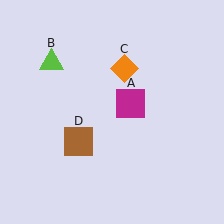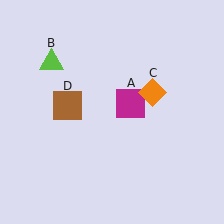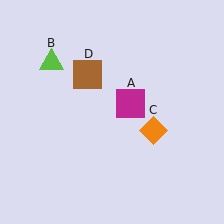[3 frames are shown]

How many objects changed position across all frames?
2 objects changed position: orange diamond (object C), brown square (object D).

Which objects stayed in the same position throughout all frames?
Magenta square (object A) and lime triangle (object B) remained stationary.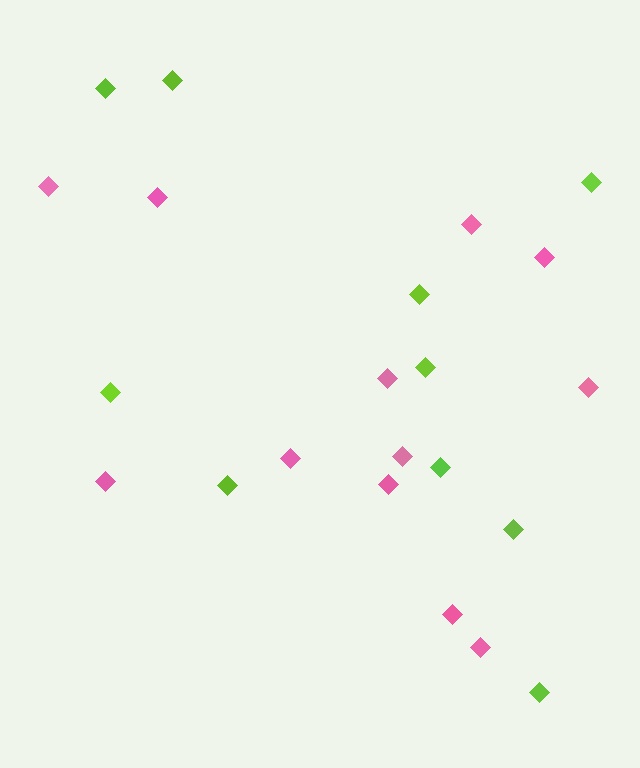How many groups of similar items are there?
There are 2 groups: one group of lime diamonds (10) and one group of pink diamonds (12).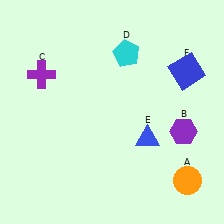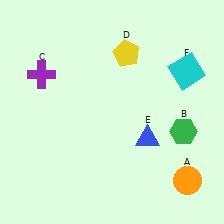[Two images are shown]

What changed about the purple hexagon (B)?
In Image 1, B is purple. In Image 2, it changed to green.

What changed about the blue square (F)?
In Image 1, F is blue. In Image 2, it changed to cyan.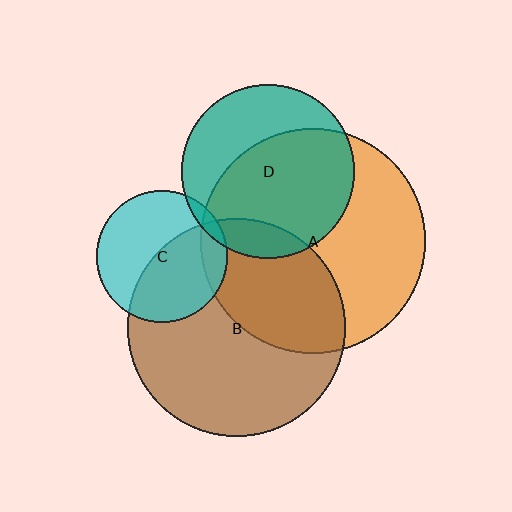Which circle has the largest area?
Circle A (orange).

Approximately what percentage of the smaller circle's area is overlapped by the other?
Approximately 60%.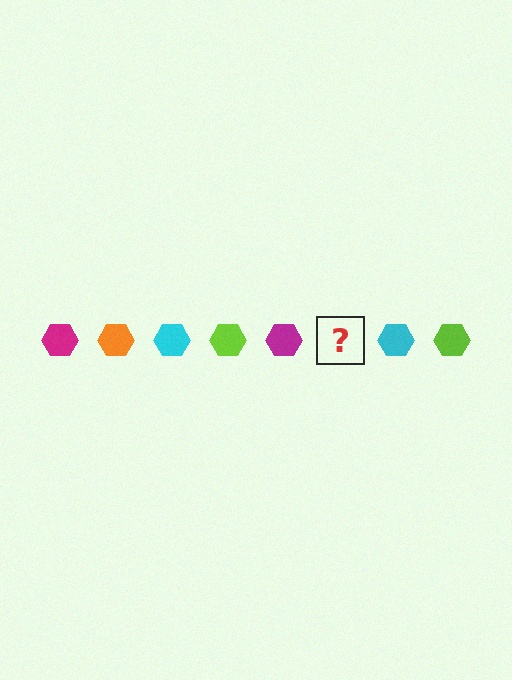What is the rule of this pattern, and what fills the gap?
The rule is that the pattern cycles through magenta, orange, cyan, lime hexagons. The gap should be filled with an orange hexagon.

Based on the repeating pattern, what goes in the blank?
The blank should be an orange hexagon.